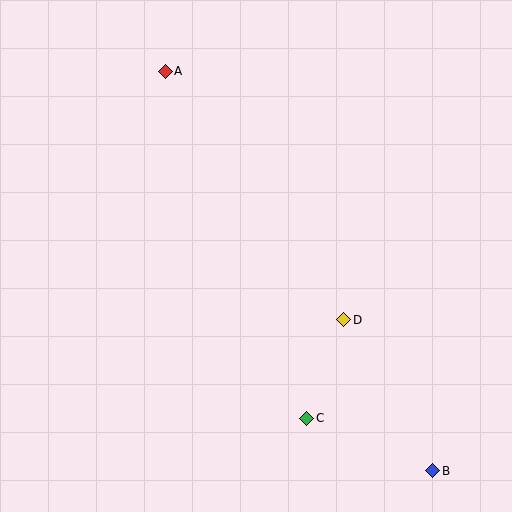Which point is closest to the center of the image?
Point D at (344, 320) is closest to the center.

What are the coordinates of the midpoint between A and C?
The midpoint between A and C is at (236, 245).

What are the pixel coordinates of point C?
Point C is at (306, 418).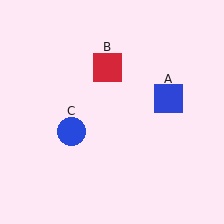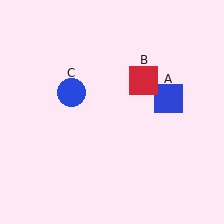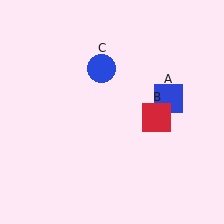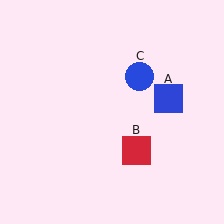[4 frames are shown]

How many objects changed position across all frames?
2 objects changed position: red square (object B), blue circle (object C).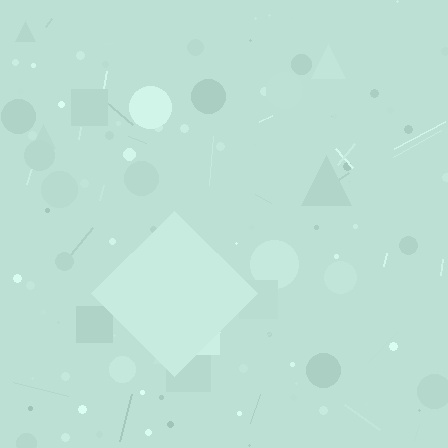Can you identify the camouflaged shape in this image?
The camouflaged shape is a diamond.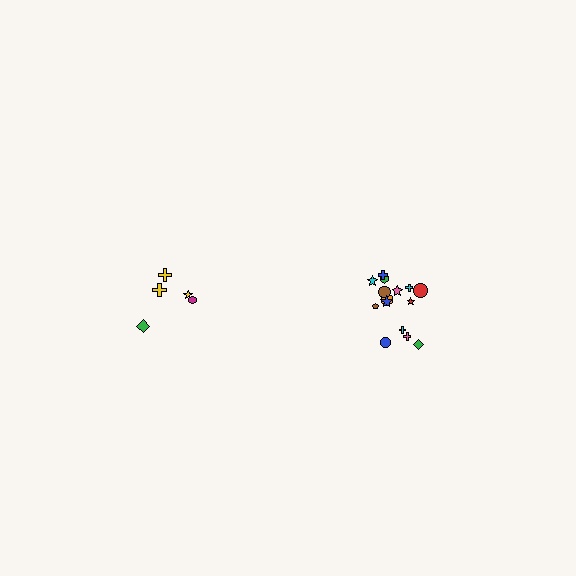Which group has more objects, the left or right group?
The right group.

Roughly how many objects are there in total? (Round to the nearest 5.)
Roughly 20 objects in total.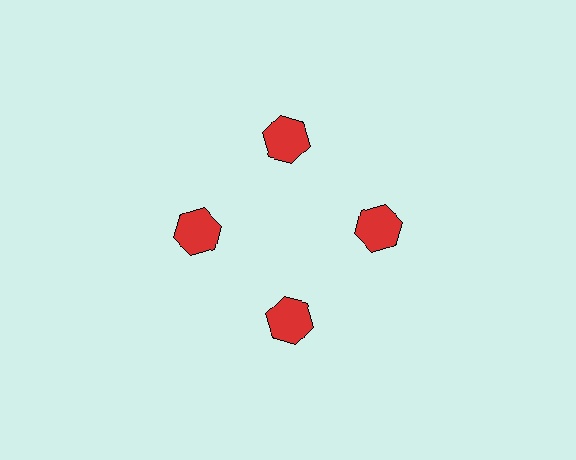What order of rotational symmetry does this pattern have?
This pattern has 4-fold rotational symmetry.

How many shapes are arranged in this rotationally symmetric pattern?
There are 4 shapes, arranged in 4 groups of 1.